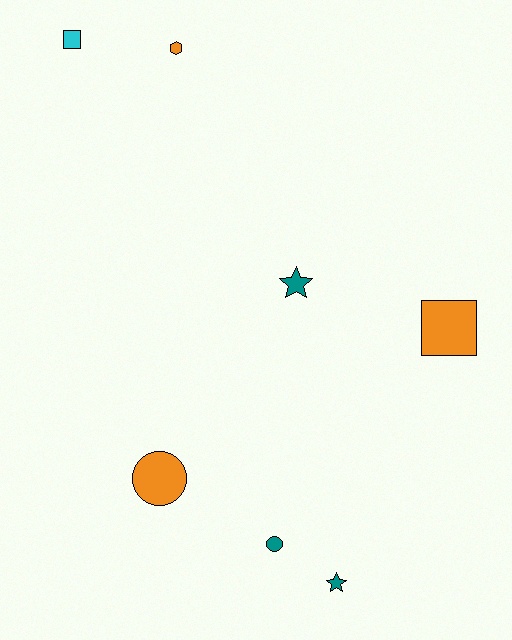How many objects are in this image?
There are 7 objects.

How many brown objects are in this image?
There are no brown objects.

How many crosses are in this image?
There are no crosses.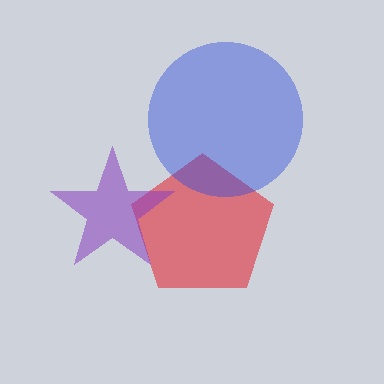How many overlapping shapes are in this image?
There are 3 overlapping shapes in the image.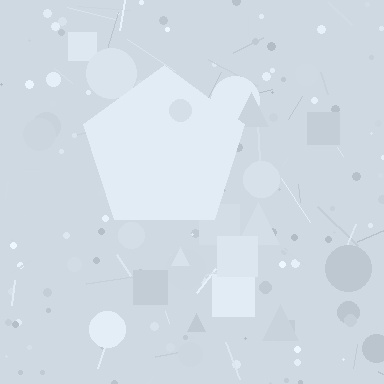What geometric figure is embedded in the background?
A pentagon is embedded in the background.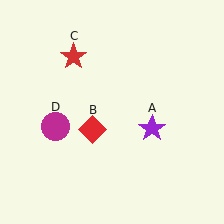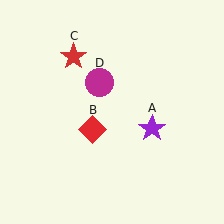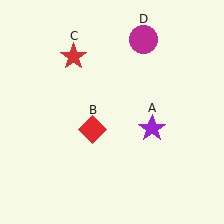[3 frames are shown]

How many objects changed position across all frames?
1 object changed position: magenta circle (object D).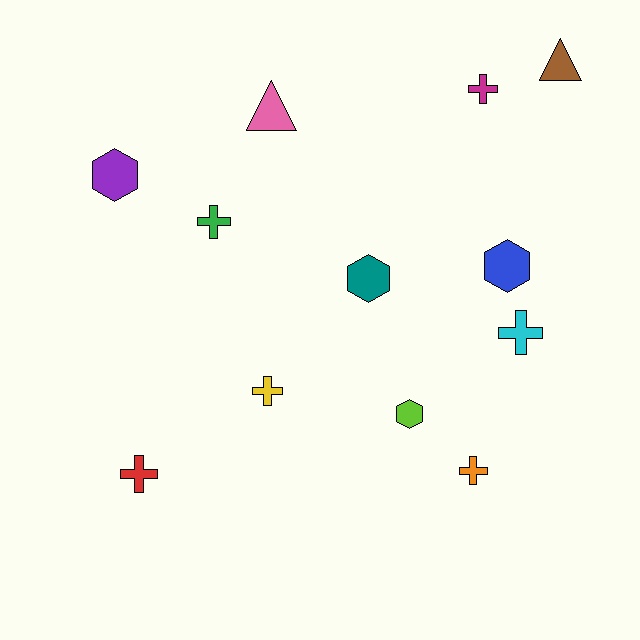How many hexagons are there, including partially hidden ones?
There are 4 hexagons.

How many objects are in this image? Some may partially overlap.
There are 12 objects.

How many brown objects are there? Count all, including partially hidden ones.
There is 1 brown object.